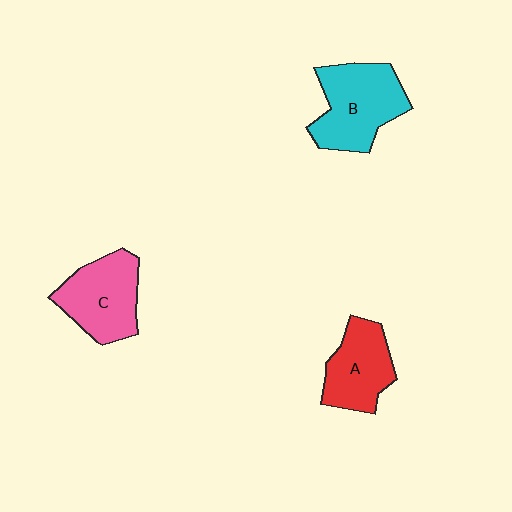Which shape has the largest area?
Shape B (cyan).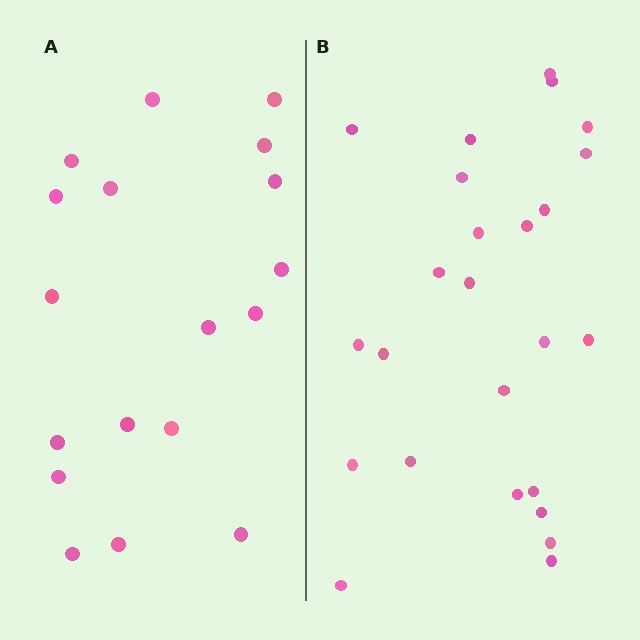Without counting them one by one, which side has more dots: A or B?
Region B (the right region) has more dots.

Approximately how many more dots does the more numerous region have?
Region B has roughly 8 or so more dots than region A.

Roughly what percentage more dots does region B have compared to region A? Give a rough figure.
About 40% more.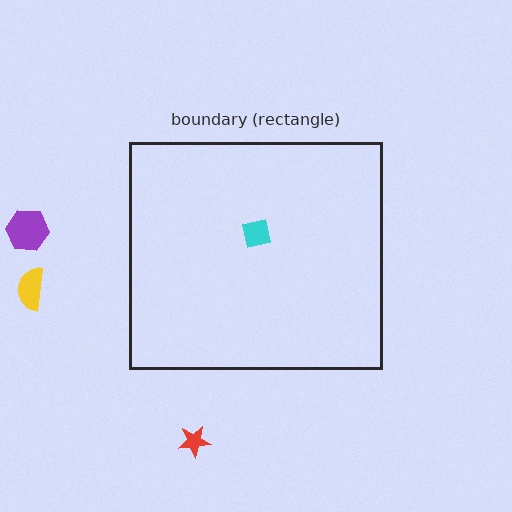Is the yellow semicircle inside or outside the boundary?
Outside.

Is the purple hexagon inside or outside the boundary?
Outside.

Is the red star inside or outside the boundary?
Outside.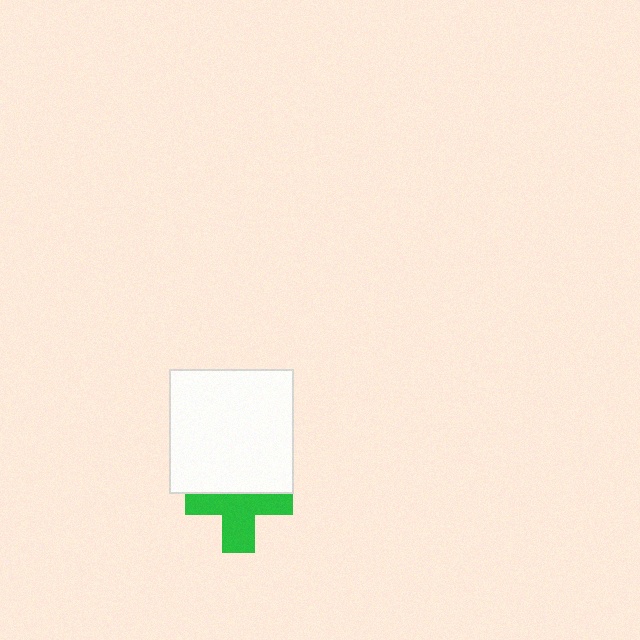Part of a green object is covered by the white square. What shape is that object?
It is a cross.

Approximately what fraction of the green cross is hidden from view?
Roughly 41% of the green cross is hidden behind the white square.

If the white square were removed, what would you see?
You would see the complete green cross.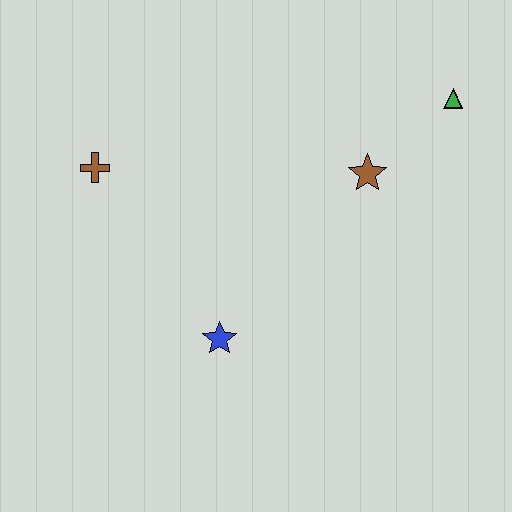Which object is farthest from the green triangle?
The brown cross is farthest from the green triangle.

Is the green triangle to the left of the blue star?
No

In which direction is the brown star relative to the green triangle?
The brown star is to the left of the green triangle.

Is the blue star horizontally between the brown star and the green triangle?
No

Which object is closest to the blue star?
The brown cross is closest to the blue star.